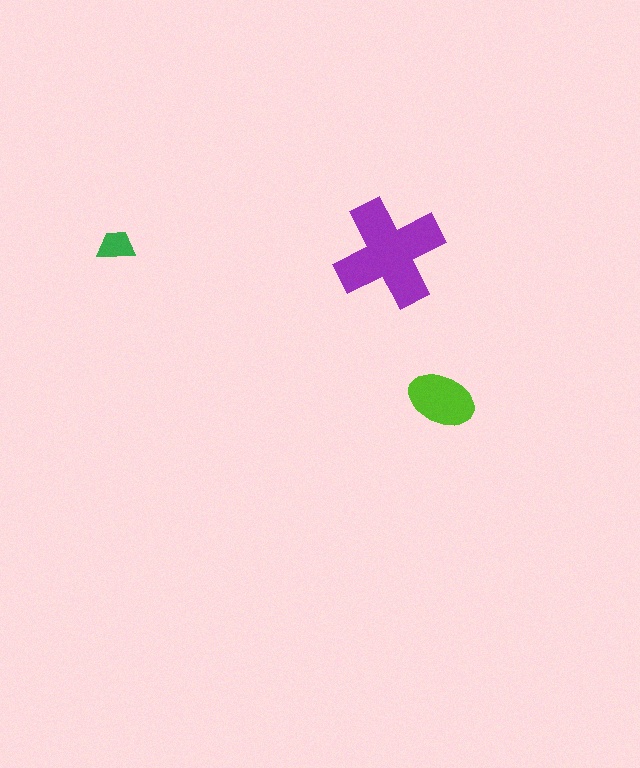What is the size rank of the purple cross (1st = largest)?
1st.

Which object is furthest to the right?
The lime ellipse is rightmost.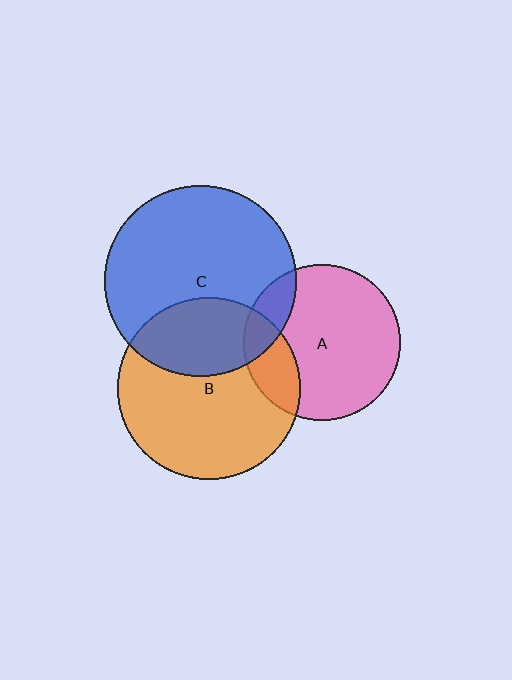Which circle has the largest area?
Circle C (blue).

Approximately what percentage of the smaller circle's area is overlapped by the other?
Approximately 30%.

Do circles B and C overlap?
Yes.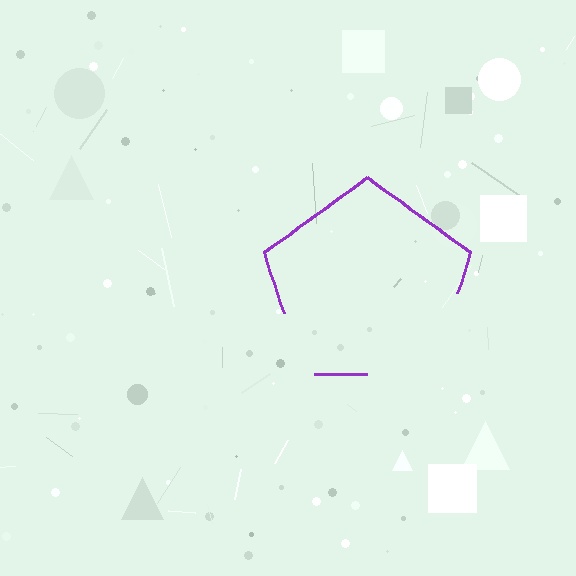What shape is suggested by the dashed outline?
The dashed outline suggests a pentagon.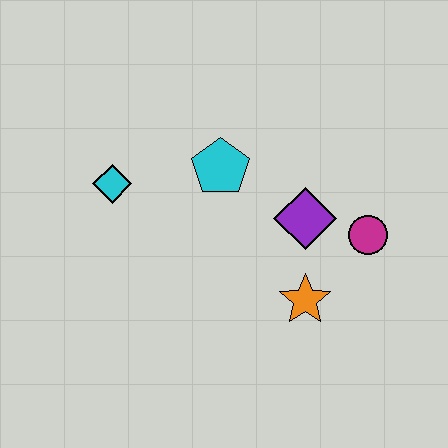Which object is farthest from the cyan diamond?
The magenta circle is farthest from the cyan diamond.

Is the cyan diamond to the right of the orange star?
No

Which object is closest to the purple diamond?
The magenta circle is closest to the purple diamond.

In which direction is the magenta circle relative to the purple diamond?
The magenta circle is to the right of the purple diamond.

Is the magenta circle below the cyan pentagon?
Yes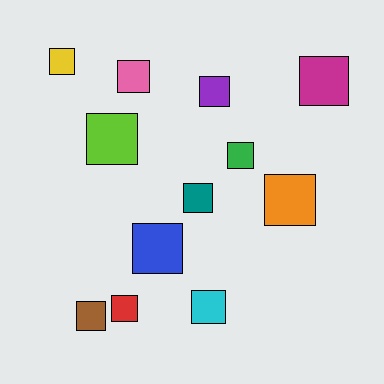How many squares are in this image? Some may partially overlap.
There are 12 squares.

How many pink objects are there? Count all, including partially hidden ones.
There is 1 pink object.